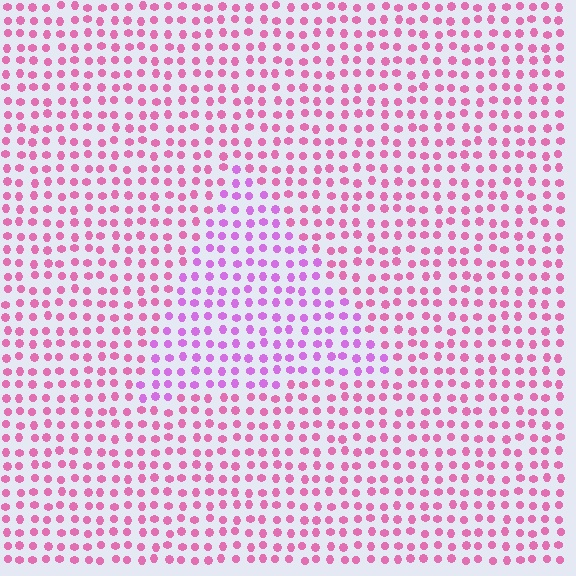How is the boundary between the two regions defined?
The boundary is defined purely by a slight shift in hue (about 32 degrees). Spacing, size, and orientation are identical on both sides.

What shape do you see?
I see a triangle.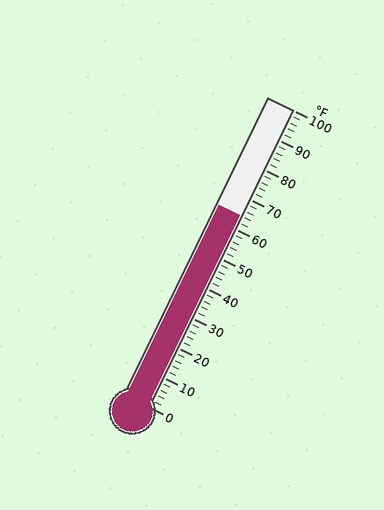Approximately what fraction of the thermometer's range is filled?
The thermometer is filled to approximately 65% of its range.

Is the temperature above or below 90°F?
The temperature is below 90°F.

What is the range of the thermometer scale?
The thermometer scale ranges from 0°F to 100°F.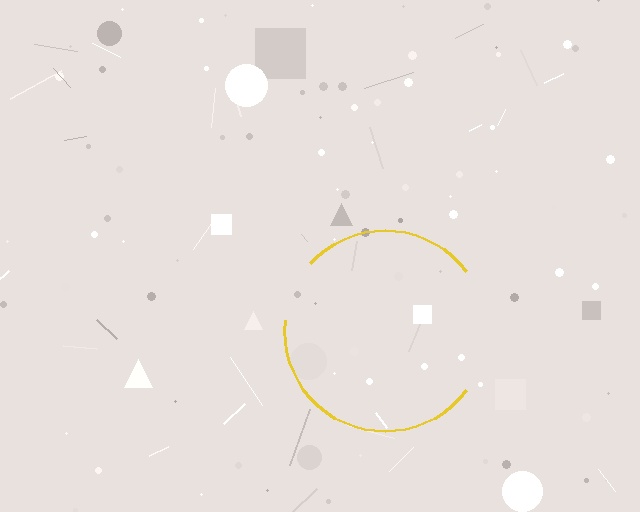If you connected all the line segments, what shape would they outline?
They would outline a circle.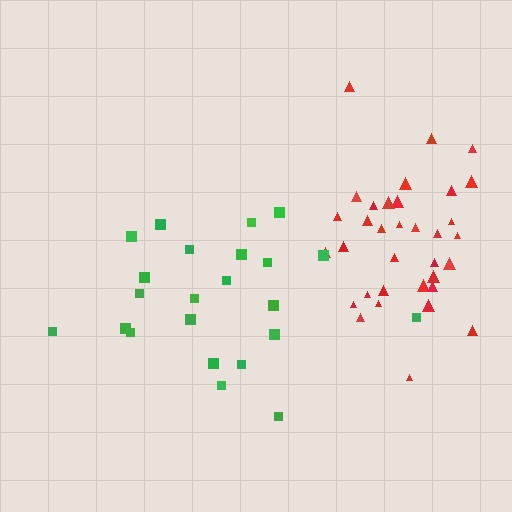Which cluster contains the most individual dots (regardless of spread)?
Red (34).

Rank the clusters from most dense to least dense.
red, green.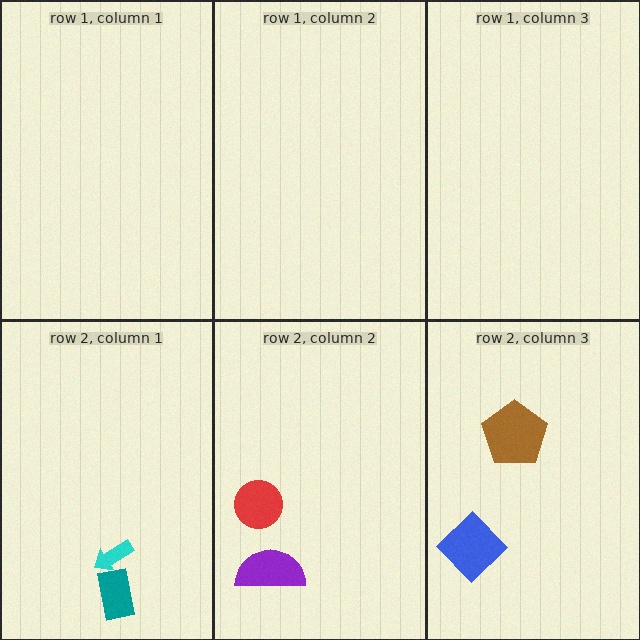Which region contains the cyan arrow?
The row 2, column 1 region.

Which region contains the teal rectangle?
The row 2, column 1 region.